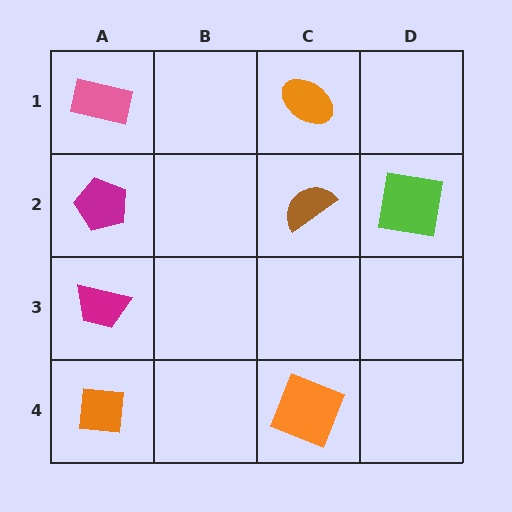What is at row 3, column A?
A magenta trapezoid.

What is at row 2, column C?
A brown semicircle.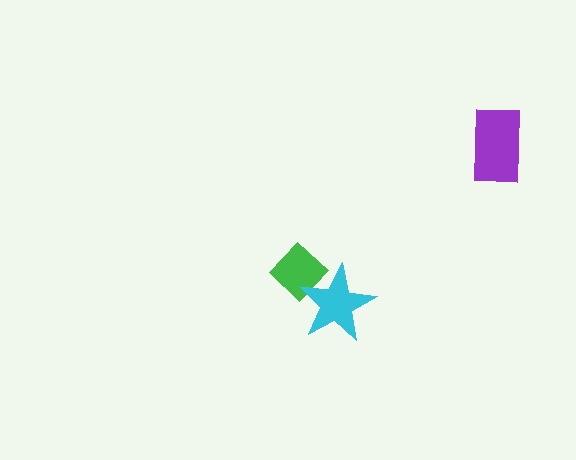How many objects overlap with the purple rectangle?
0 objects overlap with the purple rectangle.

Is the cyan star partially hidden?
No, no other shape covers it.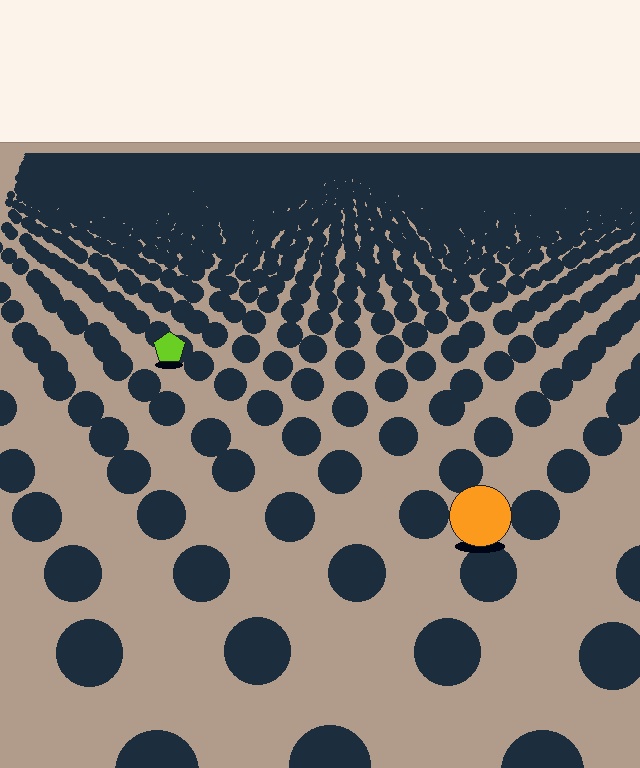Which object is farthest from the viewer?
The lime pentagon is farthest from the viewer. It appears smaller and the ground texture around it is denser.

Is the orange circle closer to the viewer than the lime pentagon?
Yes. The orange circle is closer — you can tell from the texture gradient: the ground texture is coarser near it.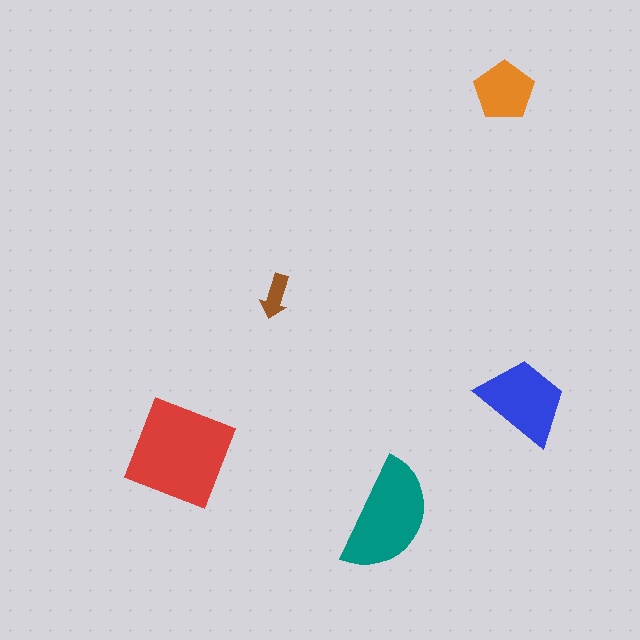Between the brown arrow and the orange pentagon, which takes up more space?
The orange pentagon.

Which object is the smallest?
The brown arrow.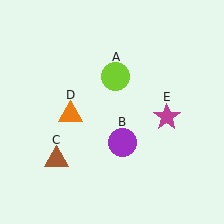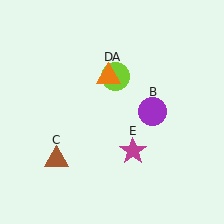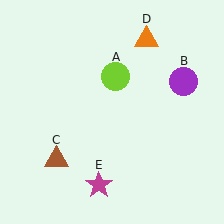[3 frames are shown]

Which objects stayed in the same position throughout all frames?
Lime circle (object A) and brown triangle (object C) remained stationary.